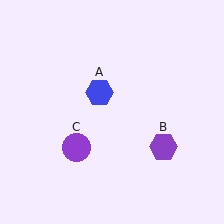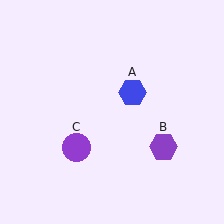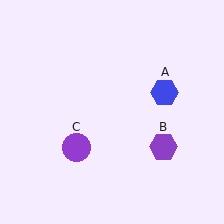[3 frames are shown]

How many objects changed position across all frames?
1 object changed position: blue hexagon (object A).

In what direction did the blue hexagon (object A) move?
The blue hexagon (object A) moved right.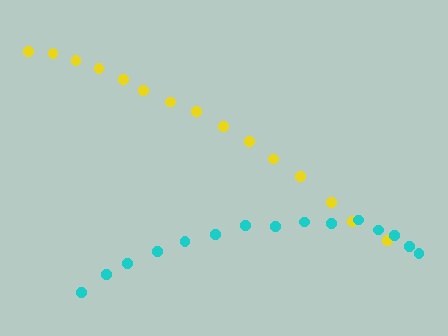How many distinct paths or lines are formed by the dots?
There are 2 distinct paths.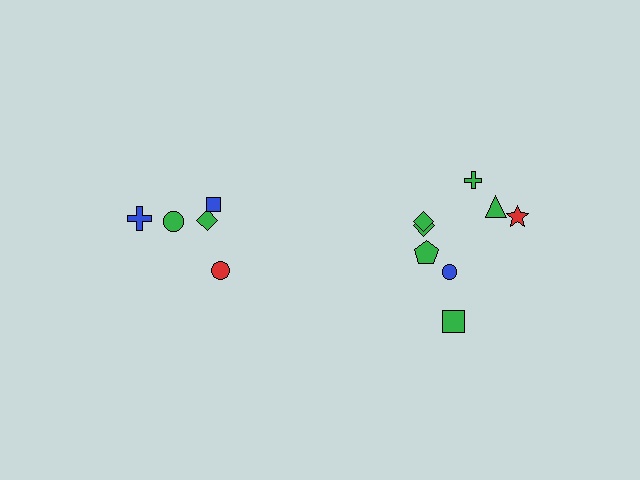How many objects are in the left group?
There are 5 objects.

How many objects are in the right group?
There are 8 objects.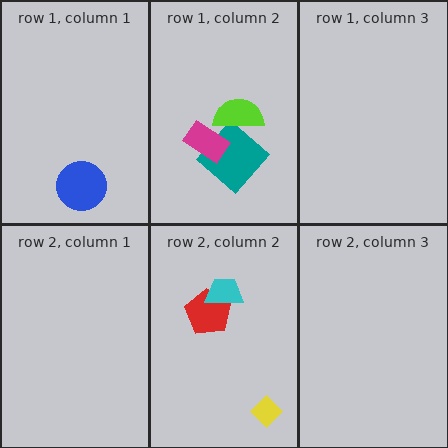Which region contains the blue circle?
The row 1, column 1 region.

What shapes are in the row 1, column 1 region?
The blue circle.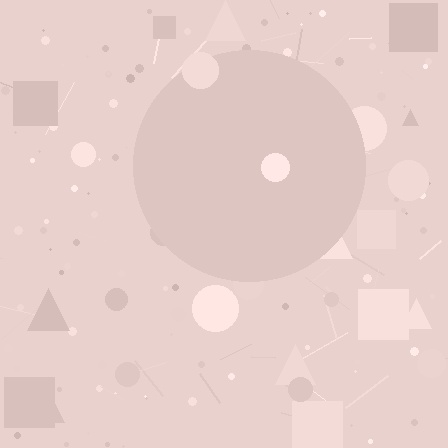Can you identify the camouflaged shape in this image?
The camouflaged shape is a circle.